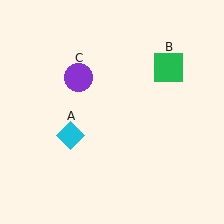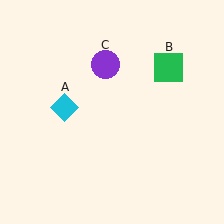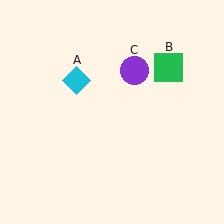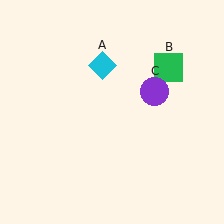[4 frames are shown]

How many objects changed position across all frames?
2 objects changed position: cyan diamond (object A), purple circle (object C).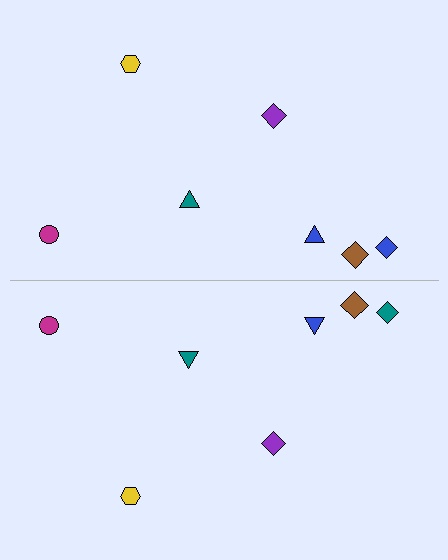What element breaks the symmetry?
The teal diamond on the bottom side breaks the symmetry — its mirror counterpart is blue.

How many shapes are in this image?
There are 14 shapes in this image.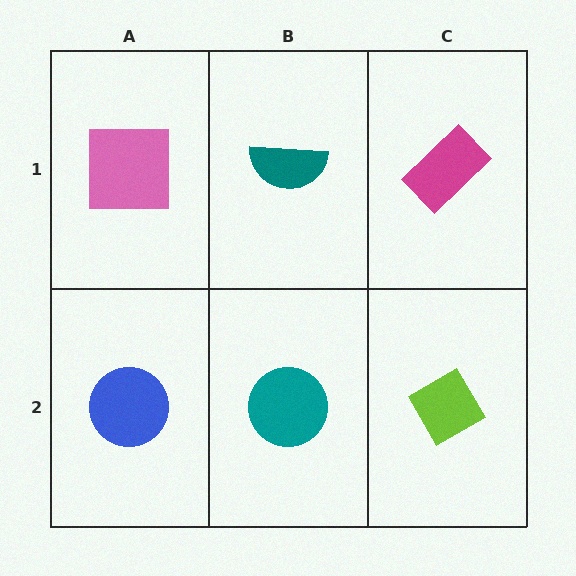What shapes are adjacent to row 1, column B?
A teal circle (row 2, column B), a pink square (row 1, column A), a magenta rectangle (row 1, column C).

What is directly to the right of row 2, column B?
A lime diamond.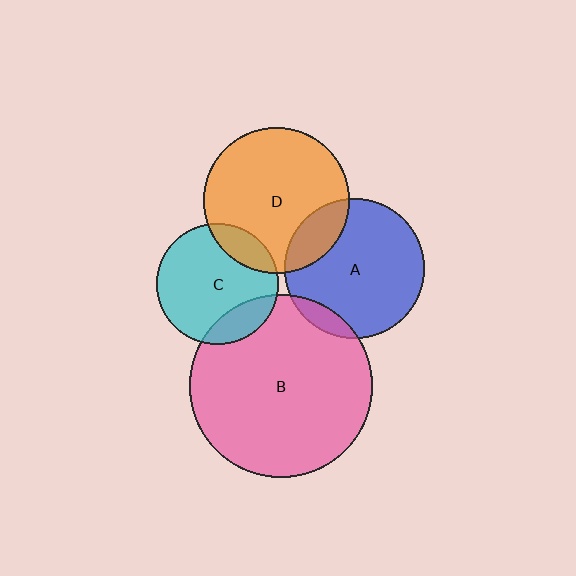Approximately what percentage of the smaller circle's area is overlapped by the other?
Approximately 10%.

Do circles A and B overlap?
Yes.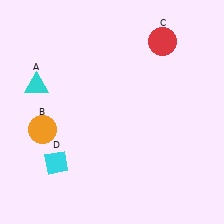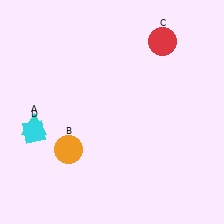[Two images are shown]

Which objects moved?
The objects that moved are: the cyan triangle (A), the orange circle (B), the cyan diamond (D).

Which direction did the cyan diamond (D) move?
The cyan diamond (D) moved up.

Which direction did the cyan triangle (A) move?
The cyan triangle (A) moved down.